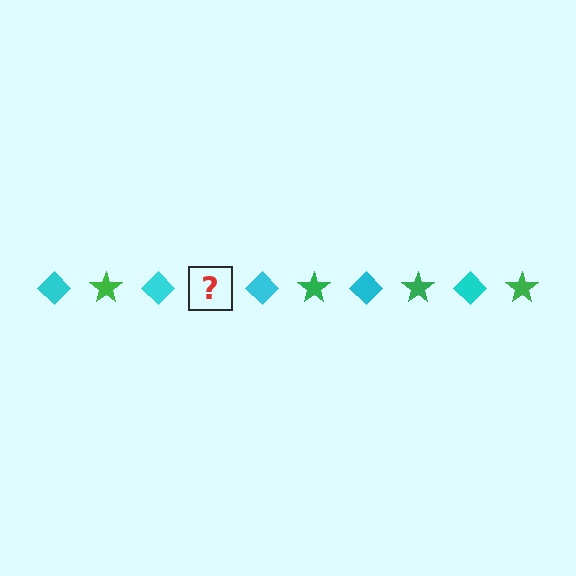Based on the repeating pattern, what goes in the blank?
The blank should be a green star.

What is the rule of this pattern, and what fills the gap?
The rule is that the pattern alternates between cyan diamond and green star. The gap should be filled with a green star.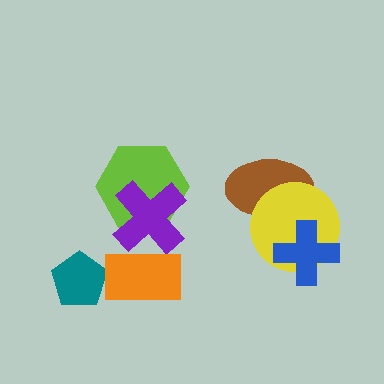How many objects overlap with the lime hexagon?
1 object overlaps with the lime hexagon.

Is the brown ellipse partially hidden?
Yes, it is partially covered by another shape.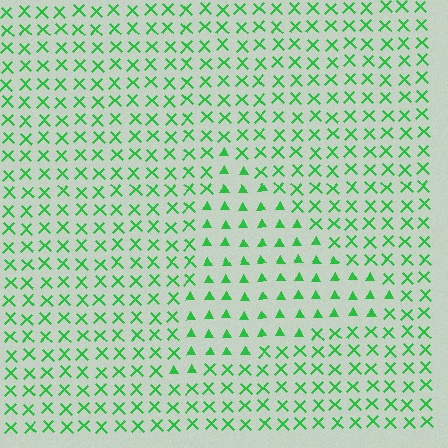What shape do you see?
I see a triangle.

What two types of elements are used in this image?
The image uses triangles inside the triangle region and X marks outside it.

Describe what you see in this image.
The image is filled with small green elements arranged in a uniform grid. A triangle-shaped region contains triangles, while the surrounding area contains X marks. The boundary is defined purely by the change in element shape.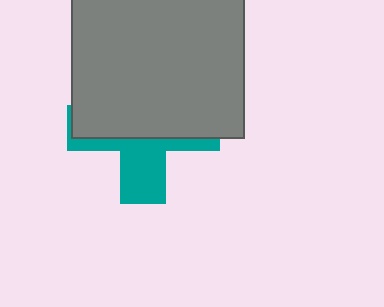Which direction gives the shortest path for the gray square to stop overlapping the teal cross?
Moving up gives the shortest separation.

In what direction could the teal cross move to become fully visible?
The teal cross could move down. That would shift it out from behind the gray square entirely.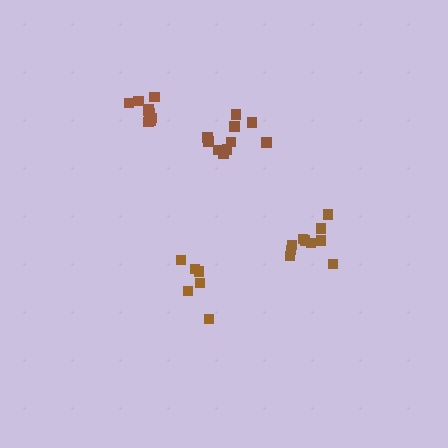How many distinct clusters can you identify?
There are 4 distinct clusters.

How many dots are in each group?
Group 1: 6 dots, Group 2: 9 dots, Group 3: 10 dots, Group 4: 10 dots (35 total).